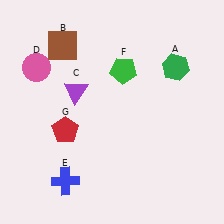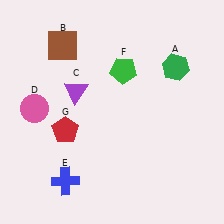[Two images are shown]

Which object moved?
The pink circle (D) moved down.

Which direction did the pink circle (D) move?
The pink circle (D) moved down.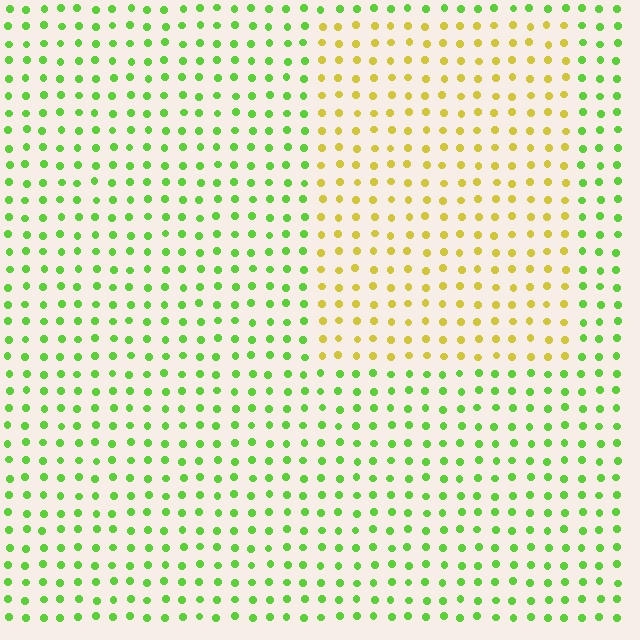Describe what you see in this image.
The image is filled with small lime elements in a uniform arrangement. A rectangle-shaped region is visible where the elements are tinted to a slightly different hue, forming a subtle color boundary.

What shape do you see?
I see a rectangle.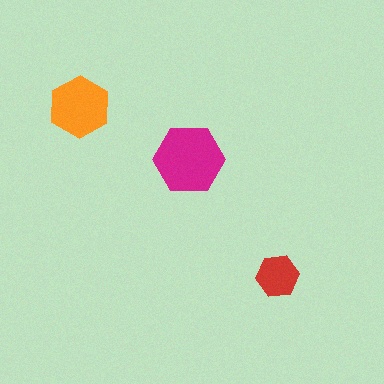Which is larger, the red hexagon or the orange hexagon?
The orange one.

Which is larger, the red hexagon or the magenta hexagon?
The magenta one.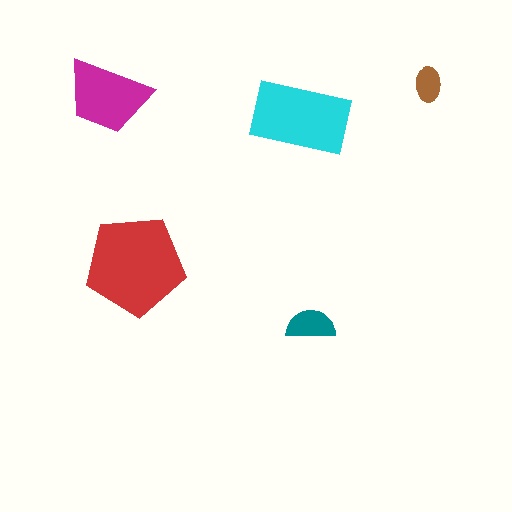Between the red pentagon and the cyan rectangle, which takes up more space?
The red pentagon.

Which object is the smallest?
The brown ellipse.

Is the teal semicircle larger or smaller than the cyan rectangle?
Smaller.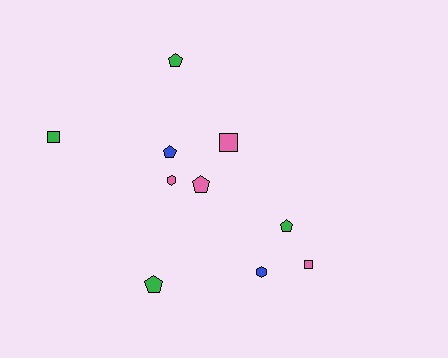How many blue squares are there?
There are no blue squares.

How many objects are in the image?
There are 10 objects.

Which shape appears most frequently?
Pentagon, with 5 objects.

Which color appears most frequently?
Pink, with 4 objects.